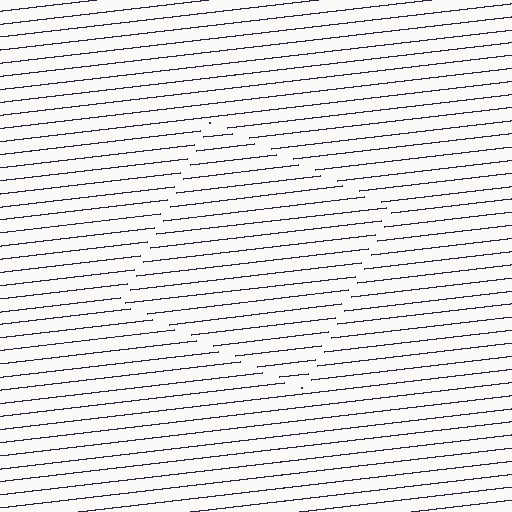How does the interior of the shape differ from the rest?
The interior of the shape contains the same grating, shifted by half a period — the contour is defined by the phase discontinuity where line-ends from the inner and outer gratings abut.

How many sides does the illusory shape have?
4 sides — the line-ends trace a square.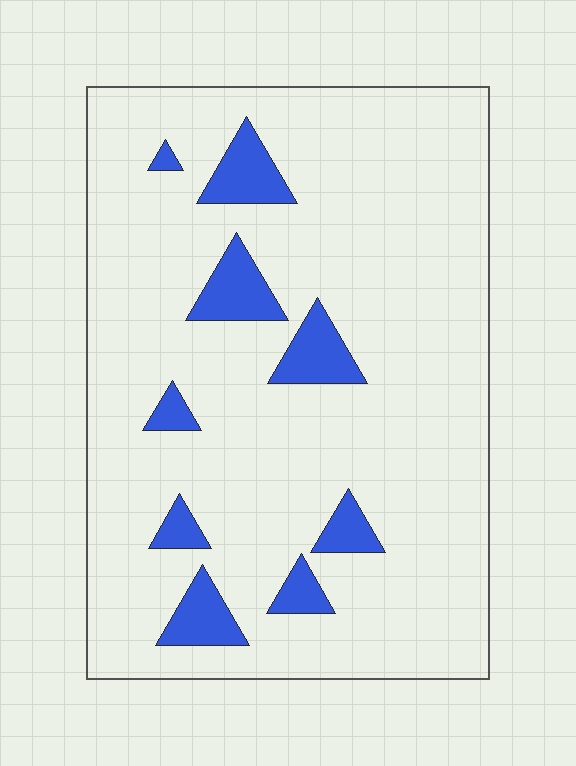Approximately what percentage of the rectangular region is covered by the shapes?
Approximately 10%.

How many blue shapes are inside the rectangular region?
9.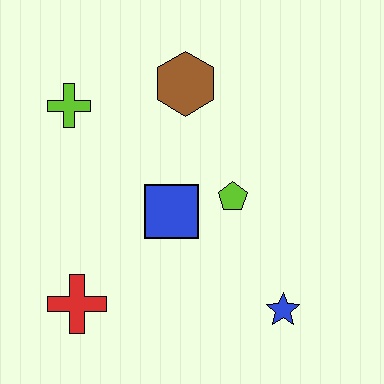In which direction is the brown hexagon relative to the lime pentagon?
The brown hexagon is above the lime pentagon.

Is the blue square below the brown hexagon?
Yes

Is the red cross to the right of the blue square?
No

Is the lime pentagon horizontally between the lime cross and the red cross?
No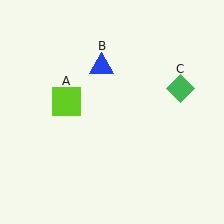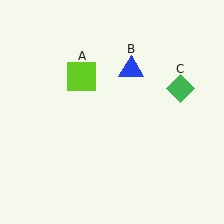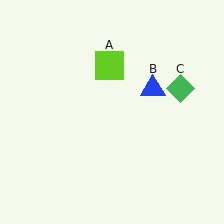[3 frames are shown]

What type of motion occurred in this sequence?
The lime square (object A), blue triangle (object B) rotated clockwise around the center of the scene.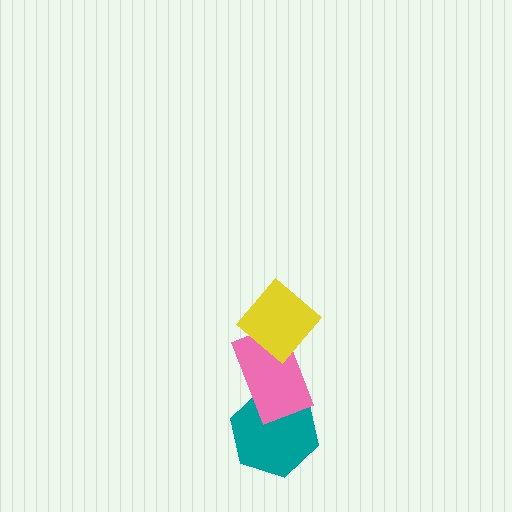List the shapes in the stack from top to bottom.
From top to bottom: the yellow diamond, the pink rectangle, the teal hexagon.